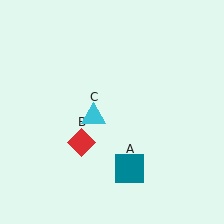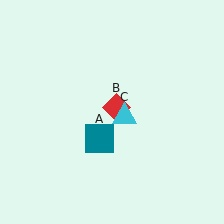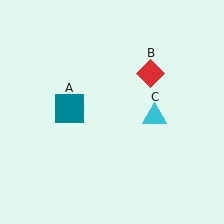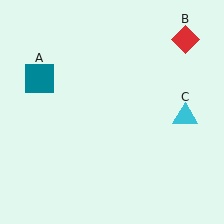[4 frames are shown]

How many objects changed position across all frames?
3 objects changed position: teal square (object A), red diamond (object B), cyan triangle (object C).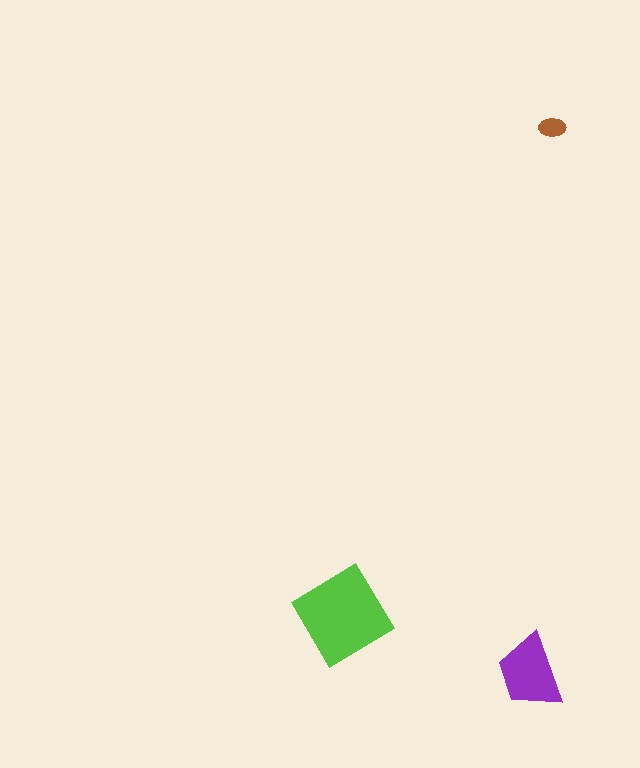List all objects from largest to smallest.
The lime diamond, the purple trapezoid, the brown ellipse.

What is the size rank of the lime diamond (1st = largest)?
1st.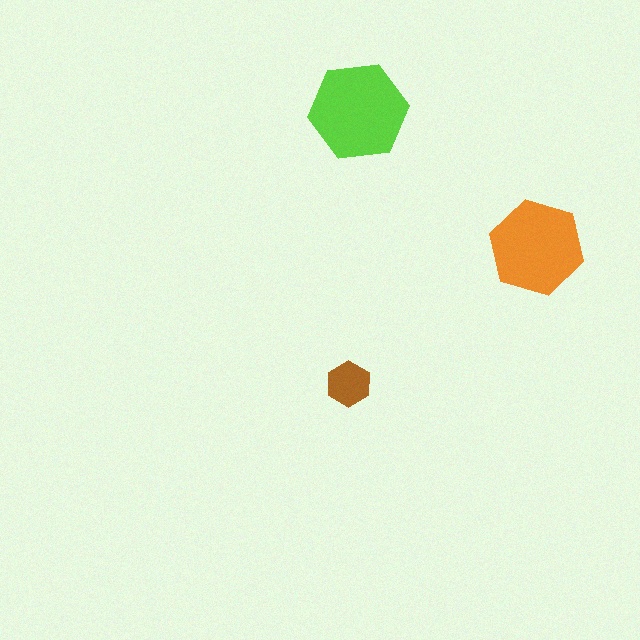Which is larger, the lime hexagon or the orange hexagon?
The lime one.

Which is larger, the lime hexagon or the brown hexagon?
The lime one.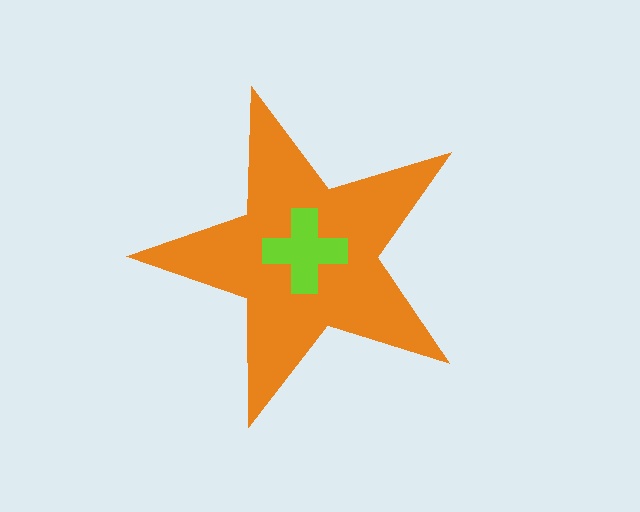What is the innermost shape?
The lime cross.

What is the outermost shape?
The orange star.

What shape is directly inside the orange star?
The lime cross.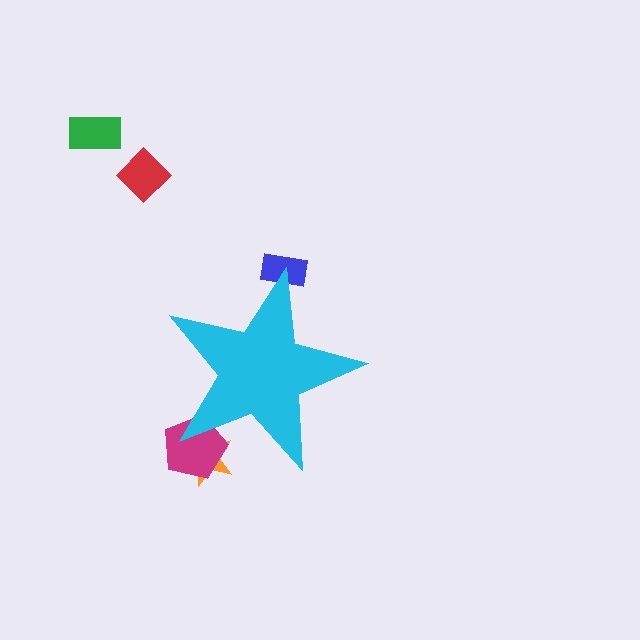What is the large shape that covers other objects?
A cyan star.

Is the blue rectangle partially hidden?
Yes, the blue rectangle is partially hidden behind the cyan star.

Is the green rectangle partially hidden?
No, the green rectangle is fully visible.